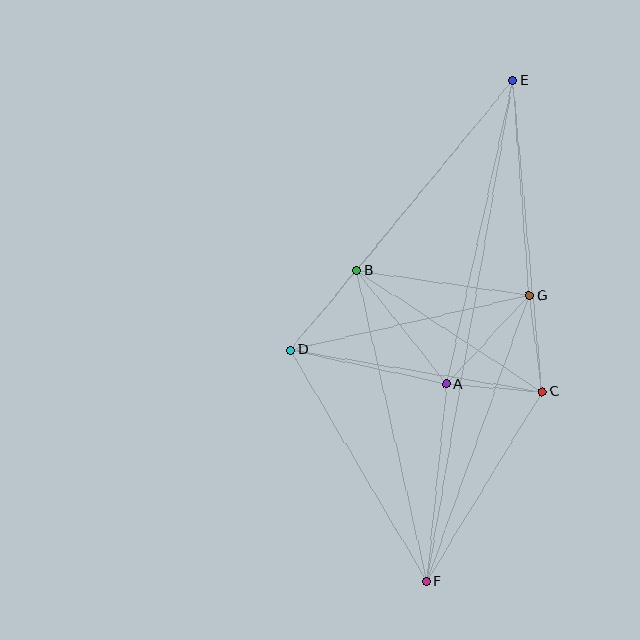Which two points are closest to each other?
Points A and C are closest to each other.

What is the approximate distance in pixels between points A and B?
The distance between A and B is approximately 145 pixels.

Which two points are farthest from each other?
Points E and F are farthest from each other.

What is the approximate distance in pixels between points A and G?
The distance between A and G is approximately 121 pixels.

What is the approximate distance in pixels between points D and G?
The distance between D and G is approximately 245 pixels.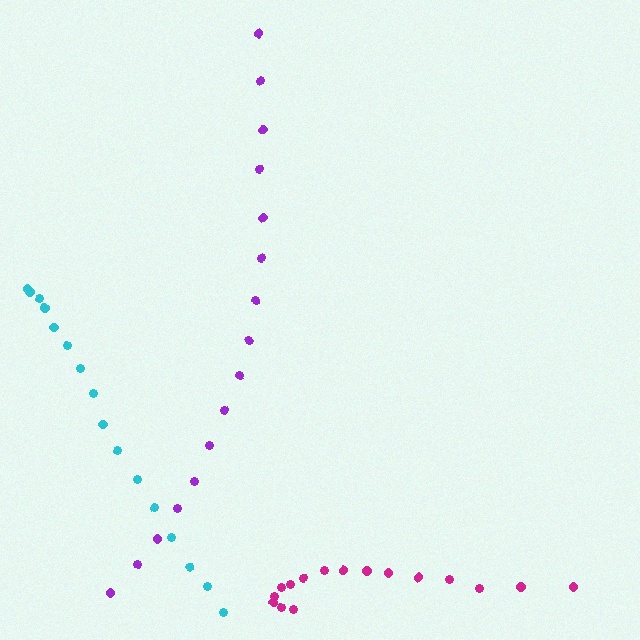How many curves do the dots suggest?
There are 3 distinct paths.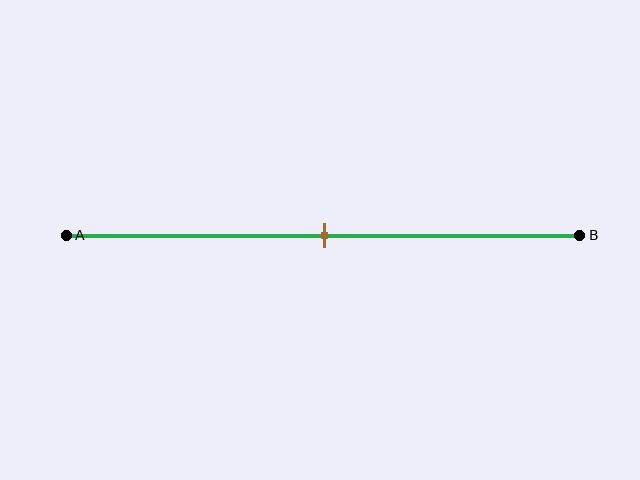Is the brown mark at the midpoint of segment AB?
Yes, the mark is approximately at the midpoint.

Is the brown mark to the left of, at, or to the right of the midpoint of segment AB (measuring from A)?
The brown mark is approximately at the midpoint of segment AB.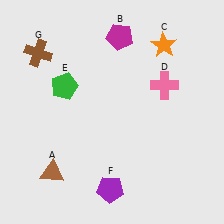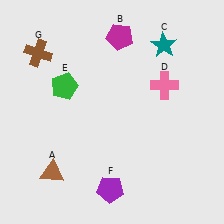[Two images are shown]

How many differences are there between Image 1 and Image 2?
There is 1 difference between the two images.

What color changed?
The star (C) changed from orange in Image 1 to teal in Image 2.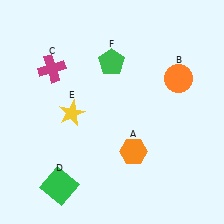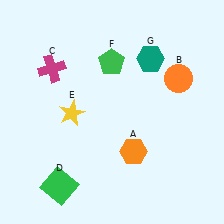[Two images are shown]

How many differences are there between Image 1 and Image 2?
There is 1 difference between the two images.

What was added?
A teal hexagon (G) was added in Image 2.